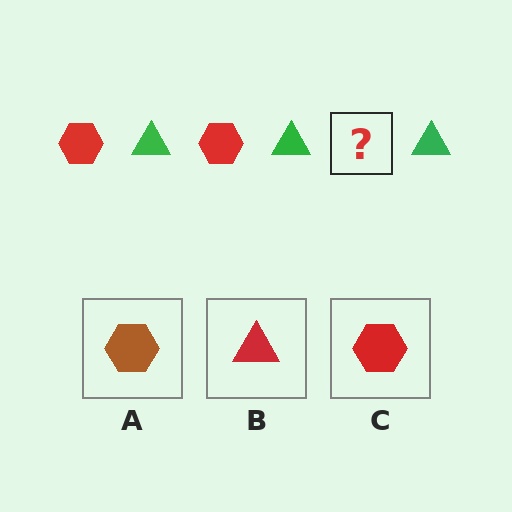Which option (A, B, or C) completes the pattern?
C.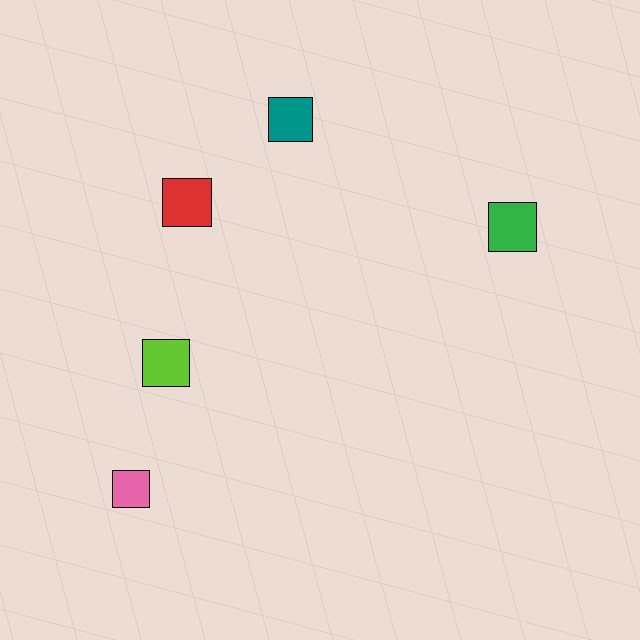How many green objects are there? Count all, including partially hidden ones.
There is 1 green object.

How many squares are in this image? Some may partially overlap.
There are 5 squares.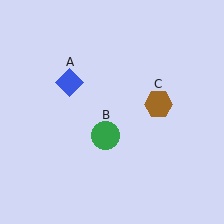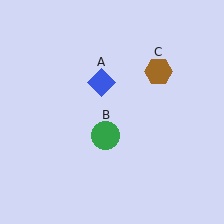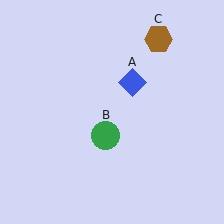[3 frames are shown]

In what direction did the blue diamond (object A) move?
The blue diamond (object A) moved right.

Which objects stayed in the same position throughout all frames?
Green circle (object B) remained stationary.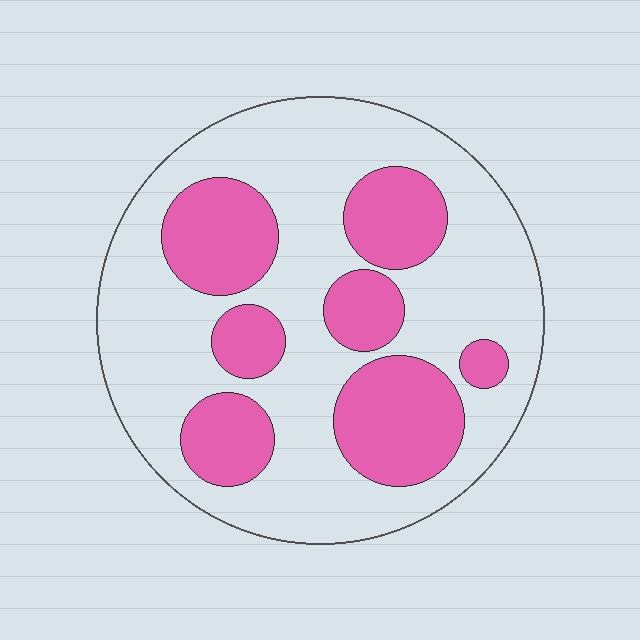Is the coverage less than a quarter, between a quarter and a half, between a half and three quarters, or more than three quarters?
Between a quarter and a half.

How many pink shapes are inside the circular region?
7.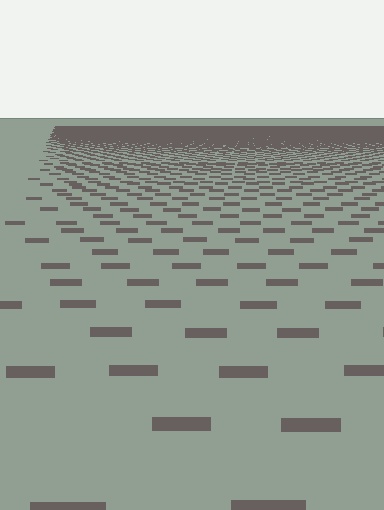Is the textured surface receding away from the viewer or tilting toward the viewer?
The surface is receding away from the viewer. Texture elements get smaller and denser toward the top.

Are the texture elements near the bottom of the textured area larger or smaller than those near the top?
Larger. Near the bottom, elements are closer to the viewer and appear at a bigger on-screen size.